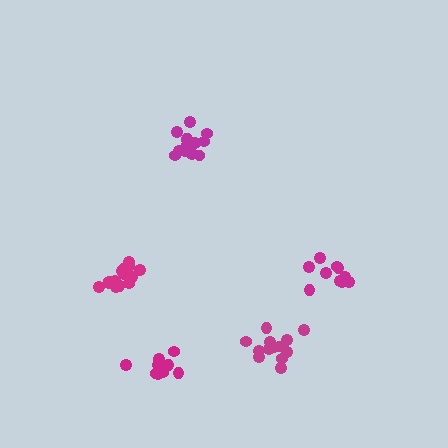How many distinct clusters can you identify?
There are 5 distinct clusters.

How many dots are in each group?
Group 1: 15 dots, Group 2: 11 dots, Group 3: 13 dots, Group 4: 15 dots, Group 5: 10 dots (64 total).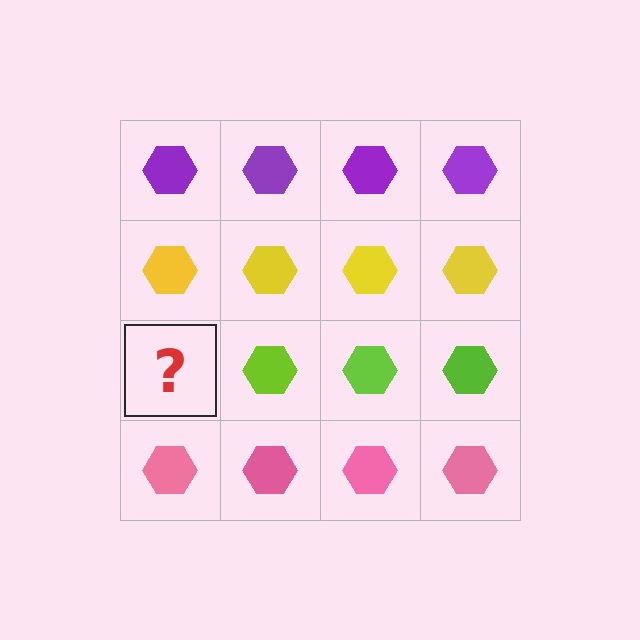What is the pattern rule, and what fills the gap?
The rule is that each row has a consistent color. The gap should be filled with a lime hexagon.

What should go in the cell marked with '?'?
The missing cell should contain a lime hexagon.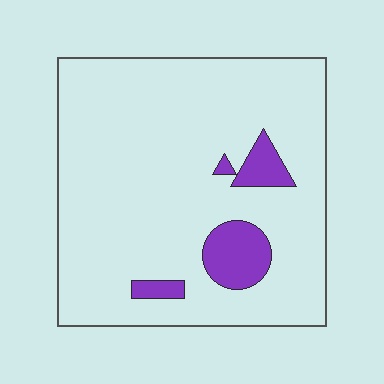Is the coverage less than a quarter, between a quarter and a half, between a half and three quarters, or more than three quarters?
Less than a quarter.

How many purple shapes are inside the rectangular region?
4.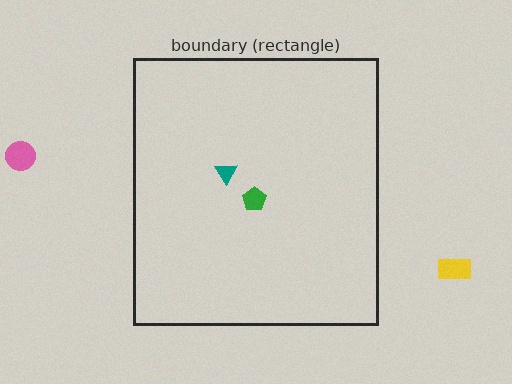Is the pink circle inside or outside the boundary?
Outside.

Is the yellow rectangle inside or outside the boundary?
Outside.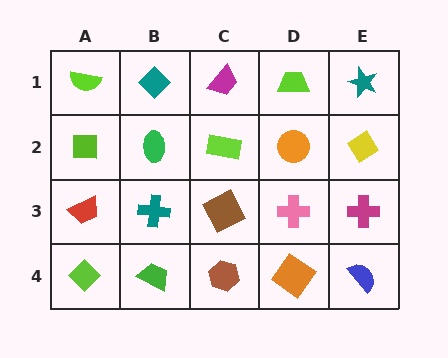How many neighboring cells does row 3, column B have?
4.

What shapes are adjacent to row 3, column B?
A green ellipse (row 2, column B), a green trapezoid (row 4, column B), a red trapezoid (row 3, column A), a brown square (row 3, column C).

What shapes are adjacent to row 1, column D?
An orange circle (row 2, column D), a magenta trapezoid (row 1, column C), a teal star (row 1, column E).